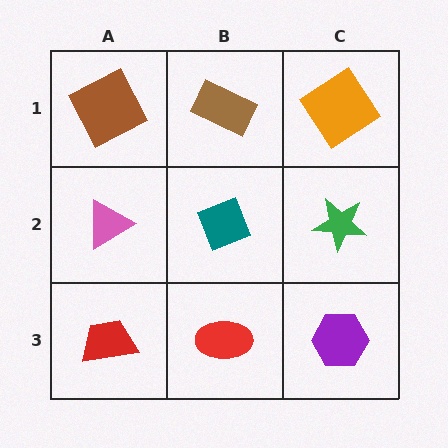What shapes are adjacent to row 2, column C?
An orange diamond (row 1, column C), a purple hexagon (row 3, column C), a teal diamond (row 2, column B).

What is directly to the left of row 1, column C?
A brown rectangle.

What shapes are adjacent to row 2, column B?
A brown rectangle (row 1, column B), a red ellipse (row 3, column B), a pink triangle (row 2, column A), a green star (row 2, column C).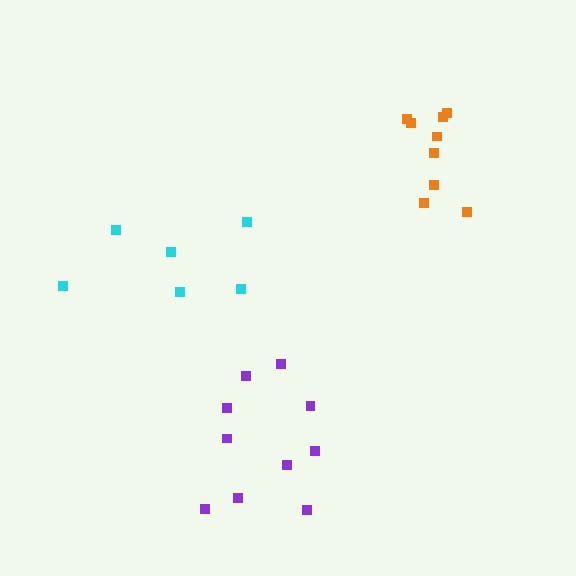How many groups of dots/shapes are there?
There are 3 groups.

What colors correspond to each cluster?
The clusters are colored: orange, cyan, purple.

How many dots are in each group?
Group 1: 9 dots, Group 2: 6 dots, Group 3: 10 dots (25 total).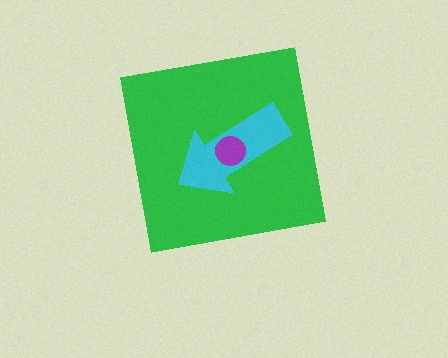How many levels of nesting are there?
3.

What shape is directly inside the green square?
The cyan arrow.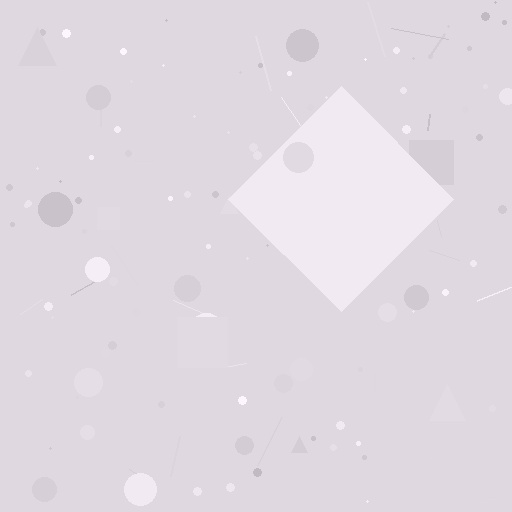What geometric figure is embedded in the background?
A diamond is embedded in the background.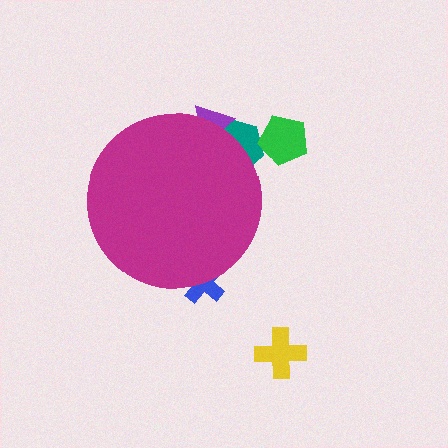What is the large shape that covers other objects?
A magenta circle.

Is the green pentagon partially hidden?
No, the green pentagon is fully visible.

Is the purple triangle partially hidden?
Yes, the purple triangle is partially hidden behind the magenta circle.